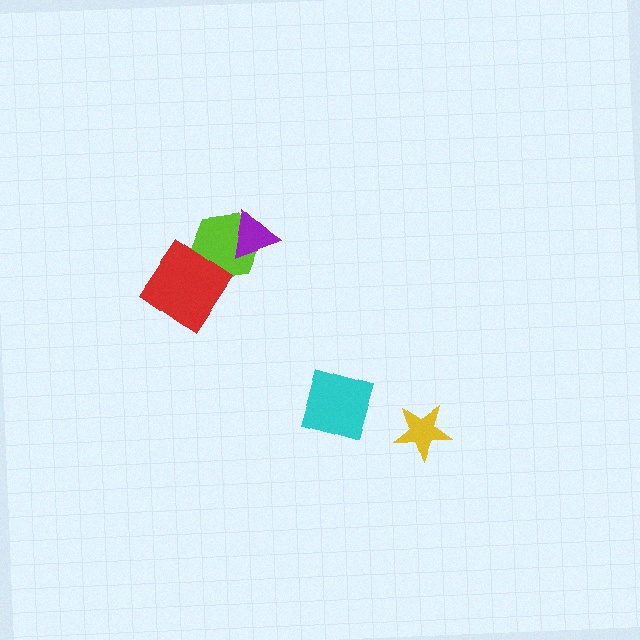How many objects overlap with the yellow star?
0 objects overlap with the yellow star.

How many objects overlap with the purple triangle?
1 object overlaps with the purple triangle.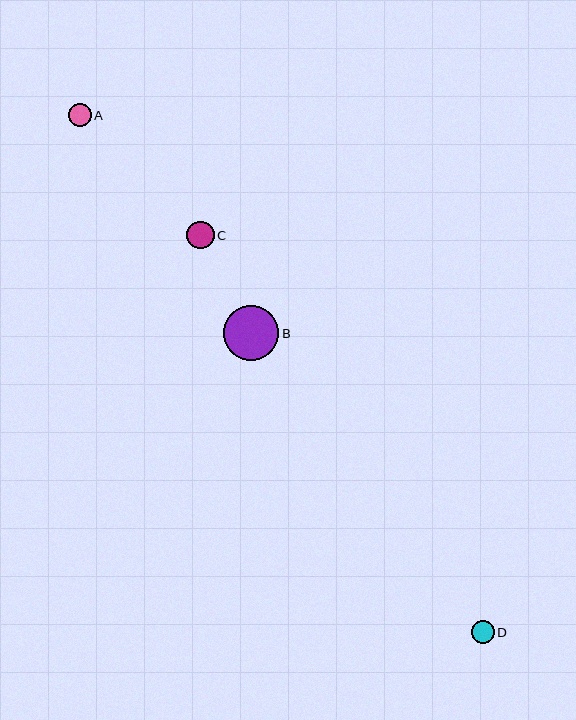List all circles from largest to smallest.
From largest to smallest: B, C, A, D.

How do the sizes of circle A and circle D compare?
Circle A and circle D are approximately the same size.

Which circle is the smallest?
Circle D is the smallest with a size of approximately 23 pixels.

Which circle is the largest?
Circle B is the largest with a size of approximately 55 pixels.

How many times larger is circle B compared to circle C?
Circle B is approximately 2.0 times the size of circle C.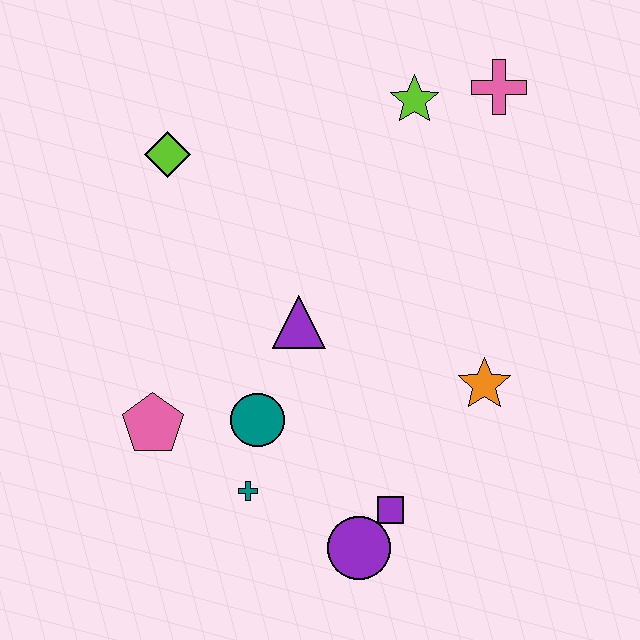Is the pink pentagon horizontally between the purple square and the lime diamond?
No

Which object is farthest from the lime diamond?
The purple circle is farthest from the lime diamond.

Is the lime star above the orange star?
Yes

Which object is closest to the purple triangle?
The teal circle is closest to the purple triangle.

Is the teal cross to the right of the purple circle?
No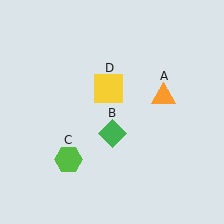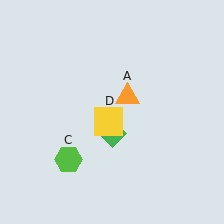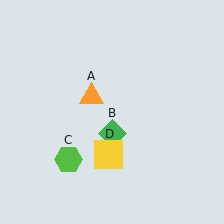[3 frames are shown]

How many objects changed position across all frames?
2 objects changed position: orange triangle (object A), yellow square (object D).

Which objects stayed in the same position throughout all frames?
Green diamond (object B) and lime hexagon (object C) remained stationary.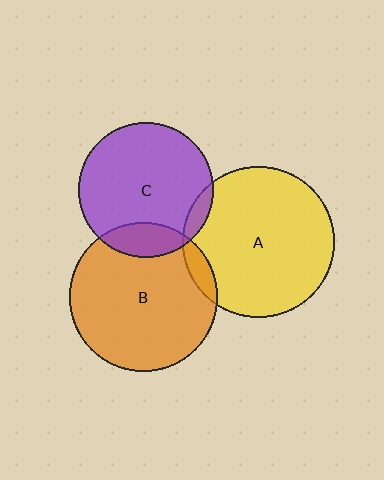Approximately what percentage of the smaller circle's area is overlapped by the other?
Approximately 5%.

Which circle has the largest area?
Circle A (yellow).